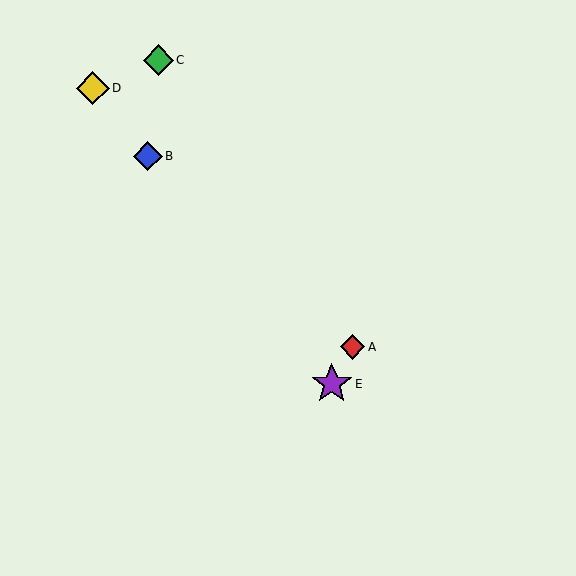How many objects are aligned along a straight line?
3 objects (B, D, E) are aligned along a straight line.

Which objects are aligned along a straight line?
Objects B, D, E are aligned along a straight line.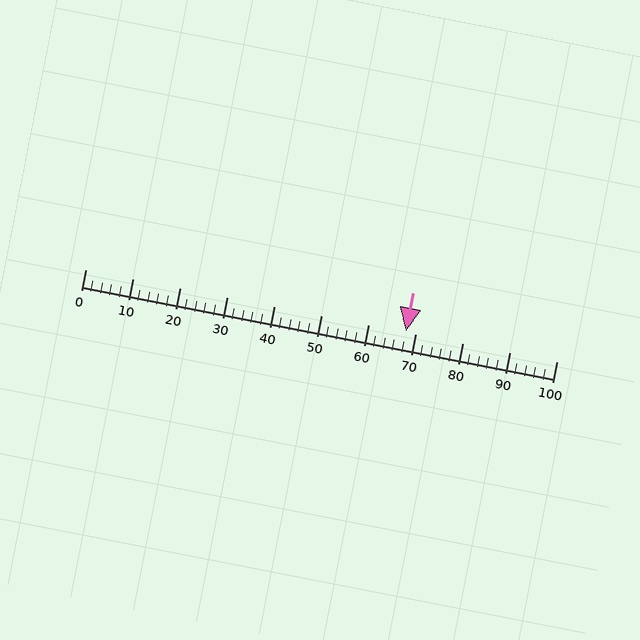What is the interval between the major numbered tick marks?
The major tick marks are spaced 10 units apart.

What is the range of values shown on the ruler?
The ruler shows values from 0 to 100.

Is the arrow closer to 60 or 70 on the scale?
The arrow is closer to 70.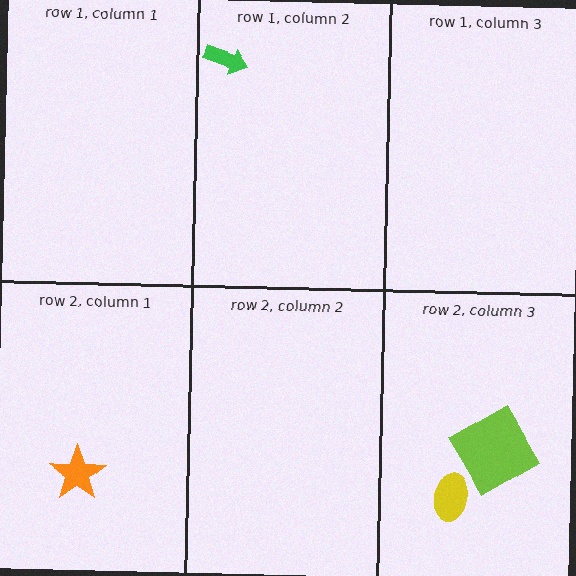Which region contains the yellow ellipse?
The row 2, column 3 region.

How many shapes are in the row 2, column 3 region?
2.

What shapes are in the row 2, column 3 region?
The yellow ellipse, the lime diamond.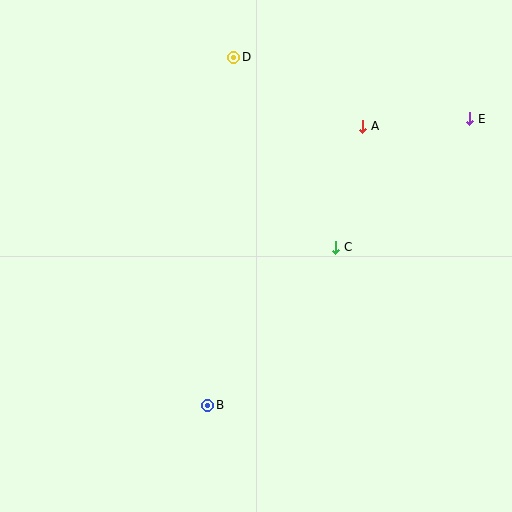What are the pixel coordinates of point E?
Point E is at (470, 119).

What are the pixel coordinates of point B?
Point B is at (208, 405).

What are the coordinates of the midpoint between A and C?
The midpoint between A and C is at (349, 187).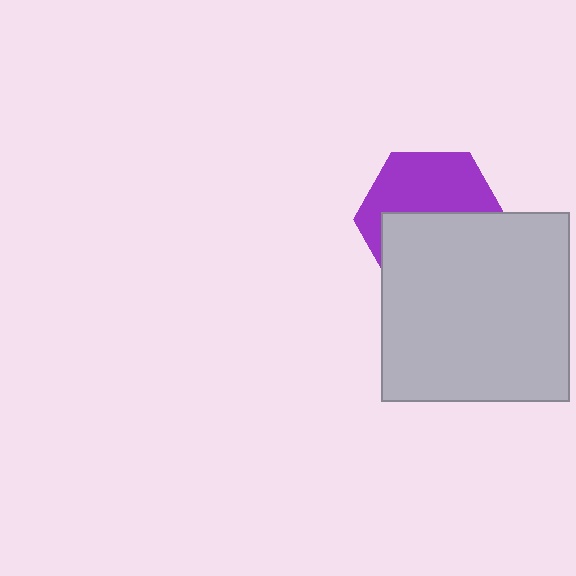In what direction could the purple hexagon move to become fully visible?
The purple hexagon could move up. That would shift it out from behind the light gray square entirely.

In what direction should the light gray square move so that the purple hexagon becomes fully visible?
The light gray square should move down. That is the shortest direction to clear the overlap and leave the purple hexagon fully visible.